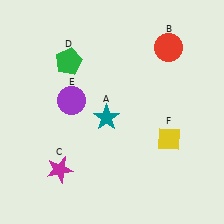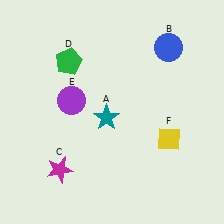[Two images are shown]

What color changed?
The circle (B) changed from red in Image 1 to blue in Image 2.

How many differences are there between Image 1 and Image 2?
There is 1 difference between the two images.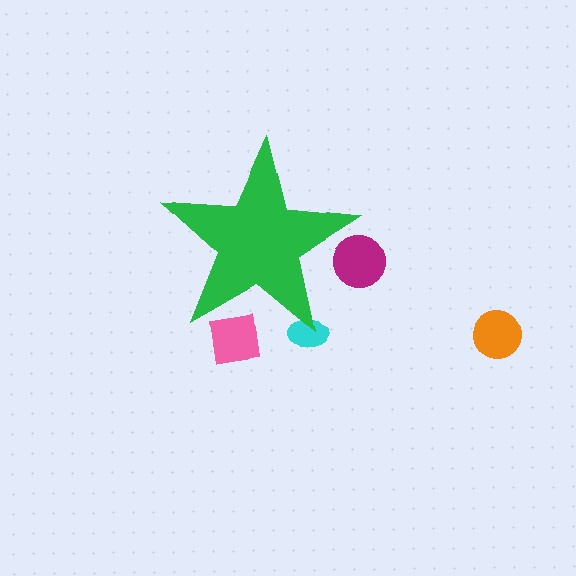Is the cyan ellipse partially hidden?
Yes, the cyan ellipse is partially hidden behind the green star.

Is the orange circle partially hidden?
No, the orange circle is fully visible.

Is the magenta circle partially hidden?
Yes, the magenta circle is partially hidden behind the green star.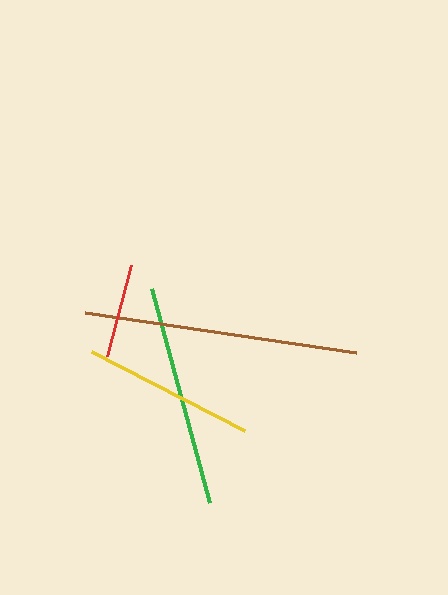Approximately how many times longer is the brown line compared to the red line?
The brown line is approximately 2.9 times the length of the red line.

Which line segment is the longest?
The brown line is the longest at approximately 274 pixels.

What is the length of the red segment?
The red segment is approximately 94 pixels long.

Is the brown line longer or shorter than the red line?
The brown line is longer than the red line.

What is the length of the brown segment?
The brown segment is approximately 274 pixels long.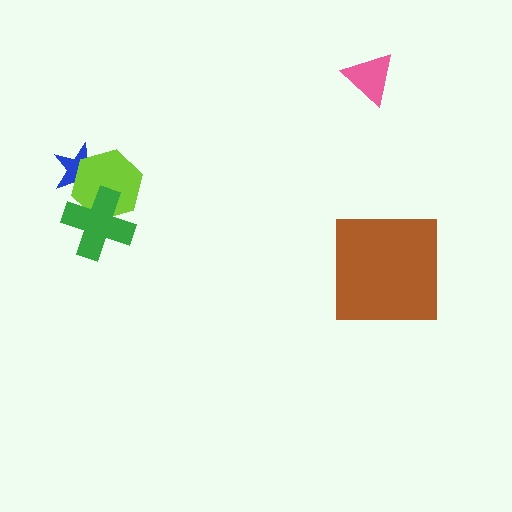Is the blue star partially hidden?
Yes, it is partially covered by another shape.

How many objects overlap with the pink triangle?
0 objects overlap with the pink triangle.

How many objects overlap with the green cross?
2 objects overlap with the green cross.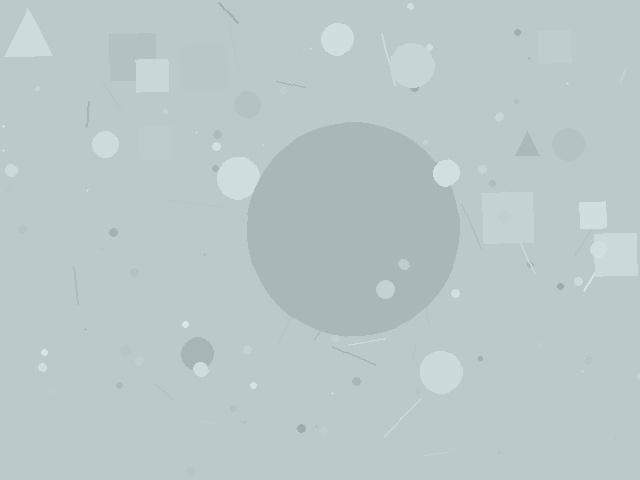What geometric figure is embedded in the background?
A circle is embedded in the background.